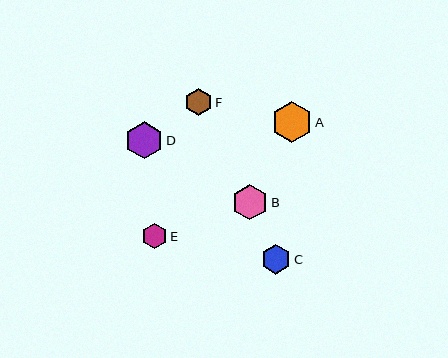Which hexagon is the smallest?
Hexagon E is the smallest with a size of approximately 25 pixels.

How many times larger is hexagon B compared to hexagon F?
Hexagon B is approximately 1.3 times the size of hexagon F.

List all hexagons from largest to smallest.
From largest to smallest: A, D, B, C, F, E.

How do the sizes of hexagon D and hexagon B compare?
Hexagon D and hexagon B are approximately the same size.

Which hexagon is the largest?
Hexagon A is the largest with a size of approximately 41 pixels.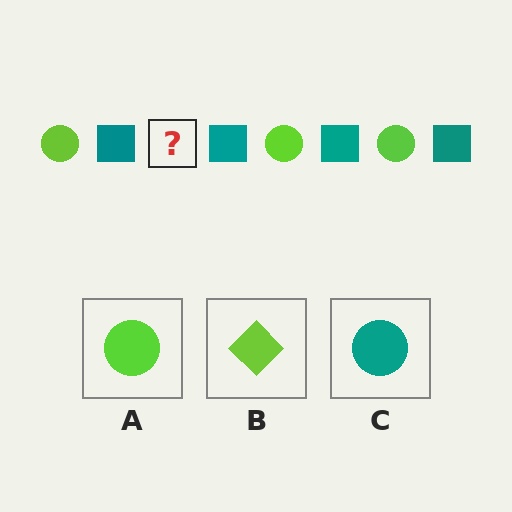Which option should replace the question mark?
Option A.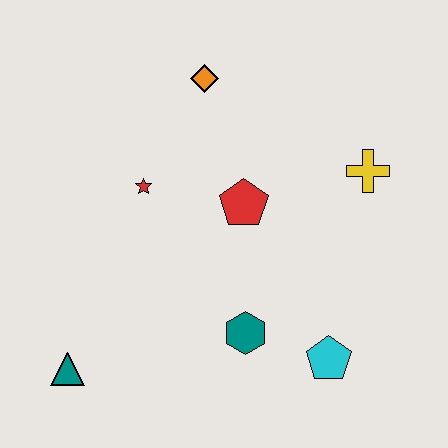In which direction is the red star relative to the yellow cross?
The red star is to the left of the yellow cross.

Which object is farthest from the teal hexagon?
The orange diamond is farthest from the teal hexagon.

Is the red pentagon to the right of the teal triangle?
Yes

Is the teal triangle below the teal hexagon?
Yes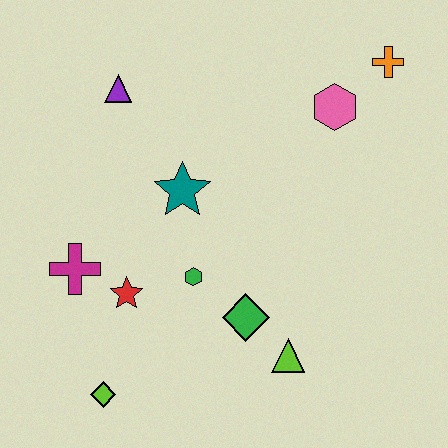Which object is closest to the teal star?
The green hexagon is closest to the teal star.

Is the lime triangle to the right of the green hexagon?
Yes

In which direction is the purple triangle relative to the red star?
The purple triangle is above the red star.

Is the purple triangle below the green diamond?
No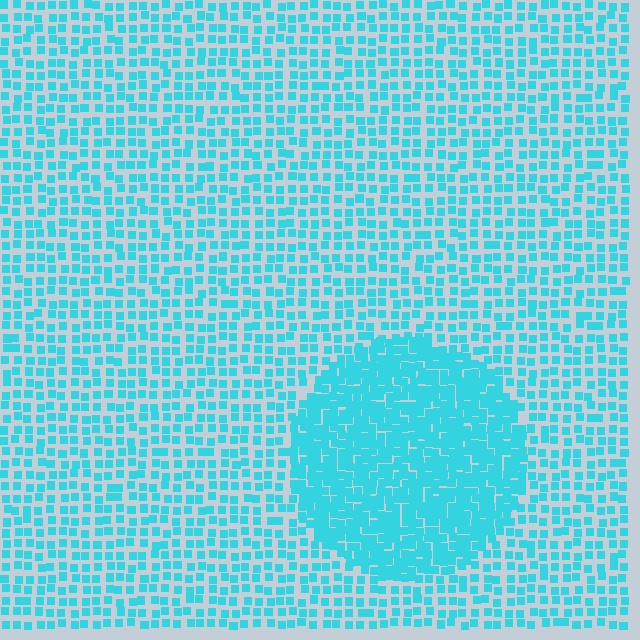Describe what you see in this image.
The image contains small cyan elements arranged at two different densities. A circle-shaped region is visible where the elements are more densely packed than the surrounding area.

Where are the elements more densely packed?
The elements are more densely packed inside the circle boundary.